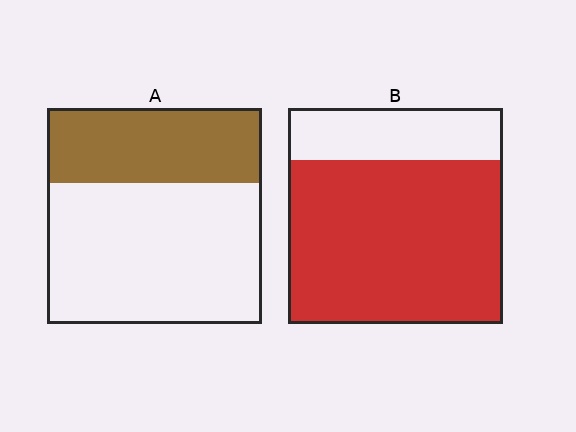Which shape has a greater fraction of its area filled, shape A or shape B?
Shape B.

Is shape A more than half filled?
No.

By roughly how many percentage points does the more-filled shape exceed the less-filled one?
By roughly 40 percentage points (B over A).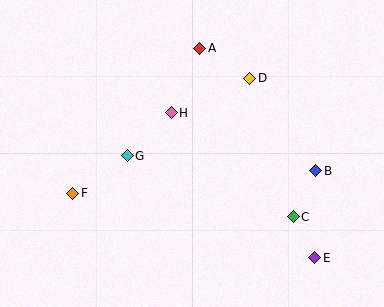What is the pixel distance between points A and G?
The distance between A and G is 130 pixels.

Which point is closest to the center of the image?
Point H at (171, 113) is closest to the center.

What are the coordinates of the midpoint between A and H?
The midpoint between A and H is at (185, 81).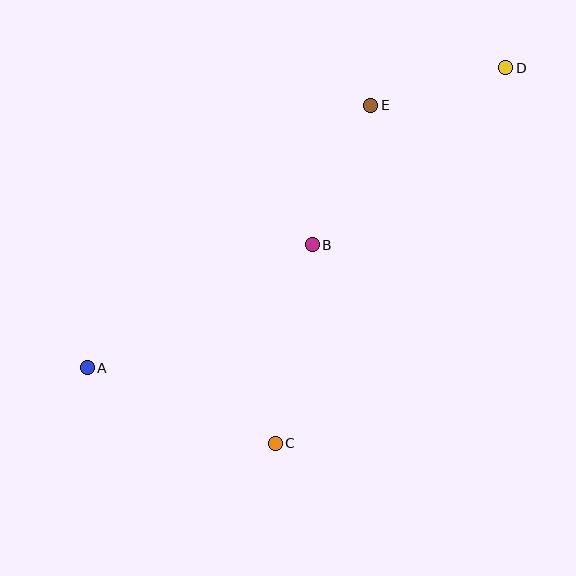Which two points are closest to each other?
Points D and E are closest to each other.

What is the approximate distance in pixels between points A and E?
The distance between A and E is approximately 386 pixels.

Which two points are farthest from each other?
Points A and D are farthest from each other.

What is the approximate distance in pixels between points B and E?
The distance between B and E is approximately 151 pixels.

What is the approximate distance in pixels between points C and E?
The distance between C and E is approximately 351 pixels.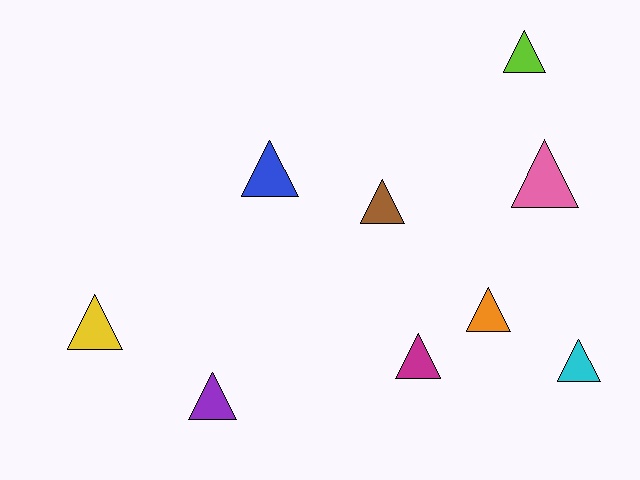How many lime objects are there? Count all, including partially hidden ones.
There is 1 lime object.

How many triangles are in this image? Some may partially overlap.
There are 9 triangles.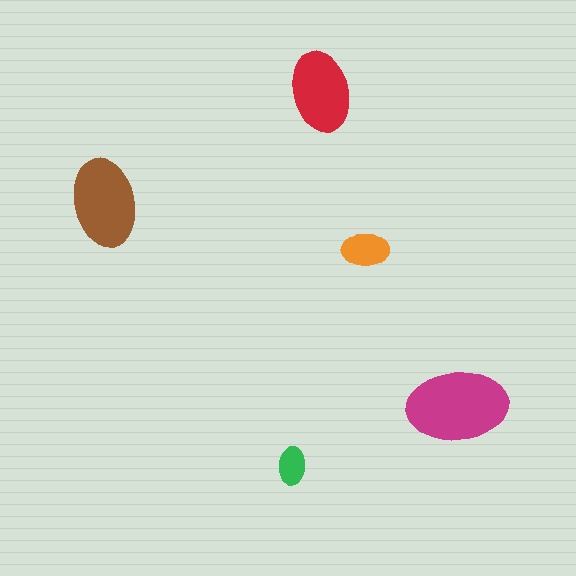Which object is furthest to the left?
The brown ellipse is leftmost.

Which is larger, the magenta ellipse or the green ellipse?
The magenta one.